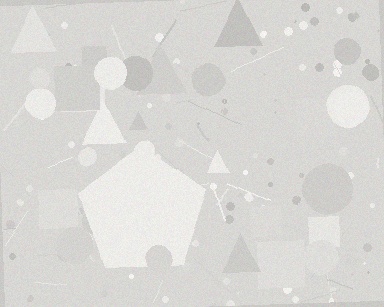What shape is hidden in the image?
A pentagon is hidden in the image.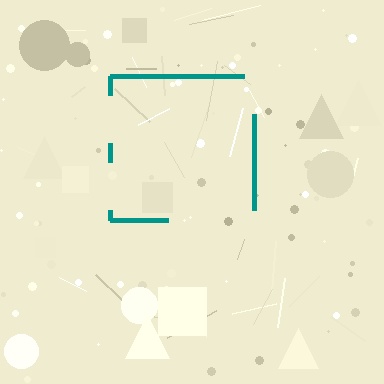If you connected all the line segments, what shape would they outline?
They would outline a square.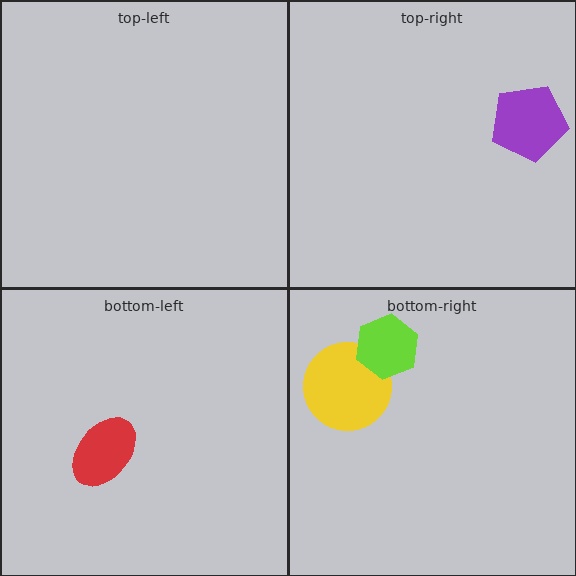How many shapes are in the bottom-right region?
2.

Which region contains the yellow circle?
The bottom-right region.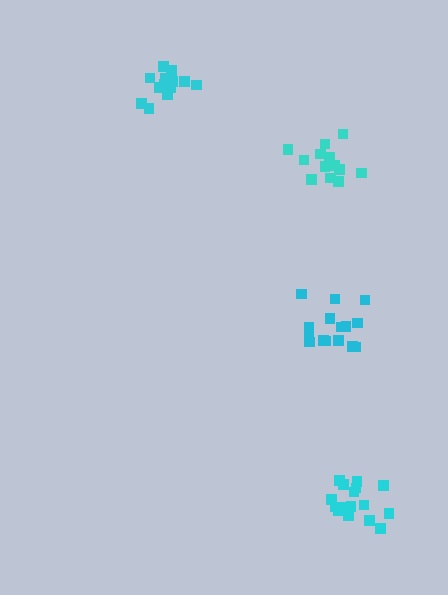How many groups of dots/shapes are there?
There are 4 groups.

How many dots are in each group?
Group 1: 16 dots, Group 2: 13 dots, Group 3: 15 dots, Group 4: 13 dots (57 total).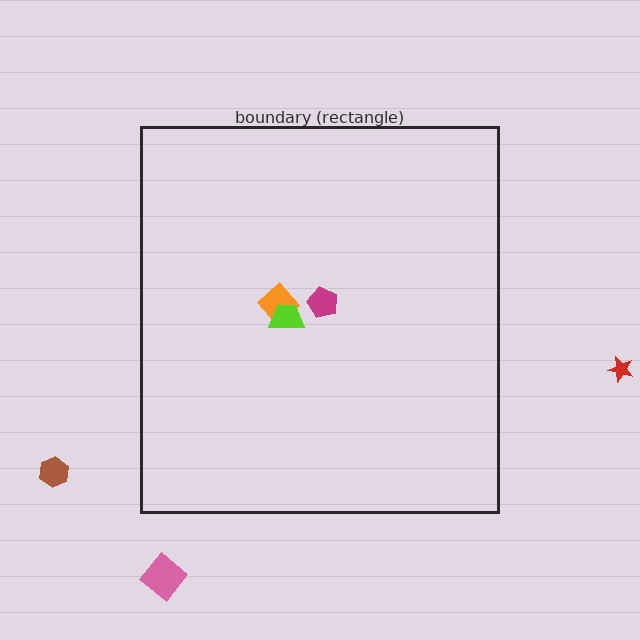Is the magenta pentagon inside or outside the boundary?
Inside.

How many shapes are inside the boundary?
3 inside, 3 outside.